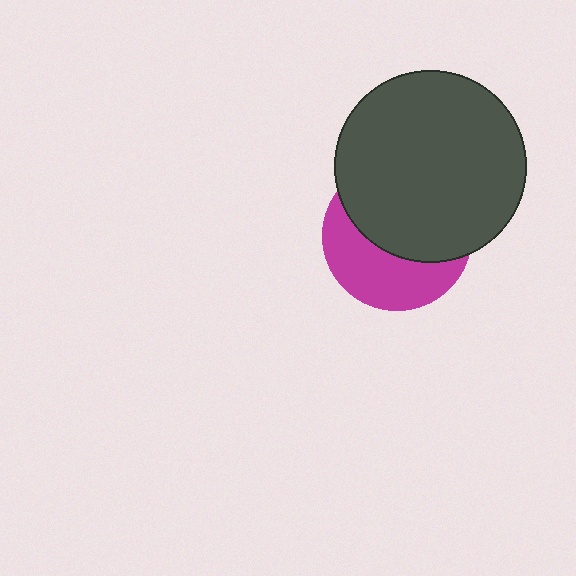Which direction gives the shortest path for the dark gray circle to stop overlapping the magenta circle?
Moving up gives the shortest separation.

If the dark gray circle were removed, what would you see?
You would see the complete magenta circle.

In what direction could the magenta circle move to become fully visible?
The magenta circle could move down. That would shift it out from behind the dark gray circle entirely.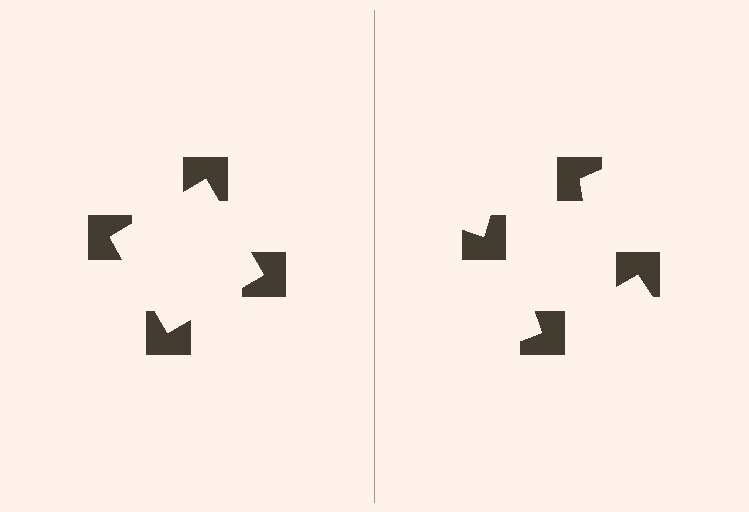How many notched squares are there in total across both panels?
8 — 4 on each side.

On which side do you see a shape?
An illusory square appears on the left side. On the right side the wedge cuts are rotated, so no coherent shape forms.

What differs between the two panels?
The notched squares are positioned identically on both sides; only the wedge orientations differ. On the left they align to a square; on the right they are misaligned.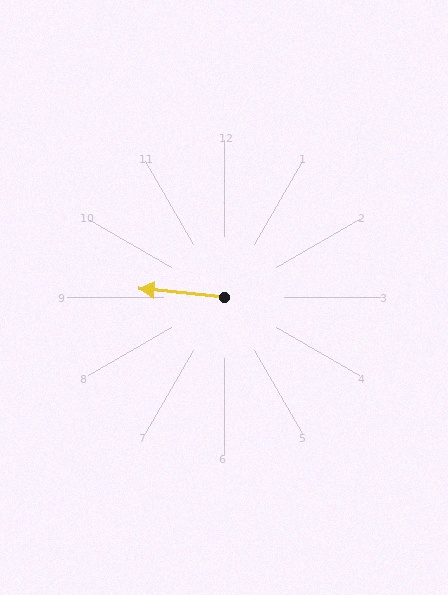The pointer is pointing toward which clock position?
Roughly 9 o'clock.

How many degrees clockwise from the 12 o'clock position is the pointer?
Approximately 276 degrees.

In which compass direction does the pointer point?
West.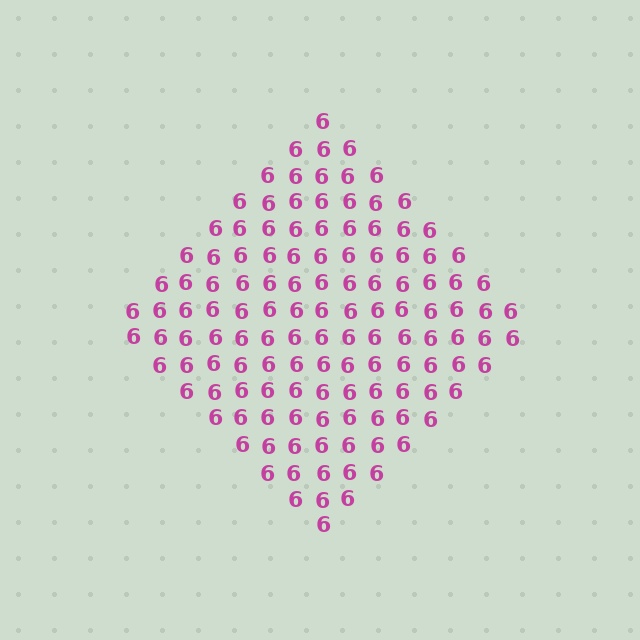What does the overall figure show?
The overall figure shows a diamond.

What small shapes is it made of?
It is made of small digit 6's.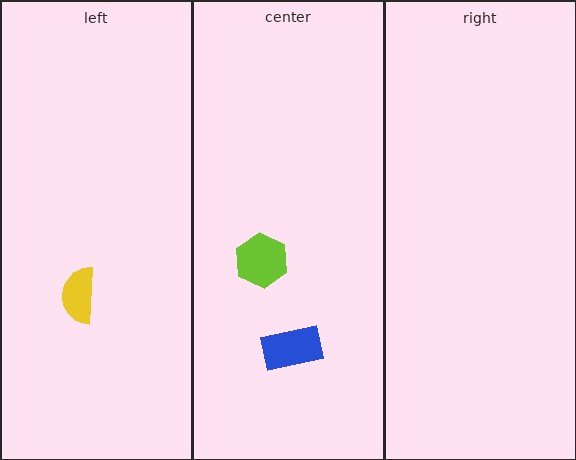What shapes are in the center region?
The lime hexagon, the blue rectangle.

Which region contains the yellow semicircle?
The left region.